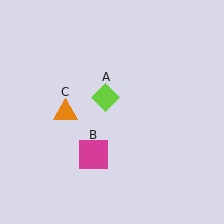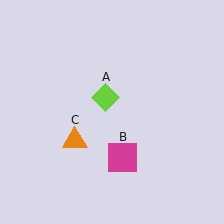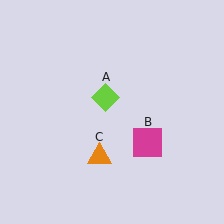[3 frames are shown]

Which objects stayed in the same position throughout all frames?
Lime diamond (object A) remained stationary.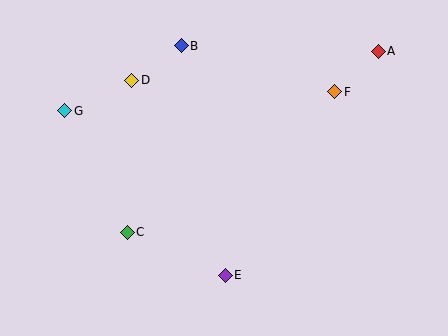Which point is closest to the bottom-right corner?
Point E is closest to the bottom-right corner.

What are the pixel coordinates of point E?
Point E is at (225, 275).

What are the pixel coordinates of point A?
Point A is at (378, 51).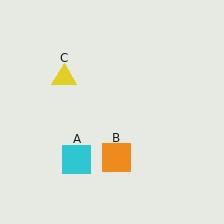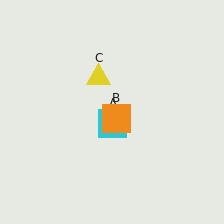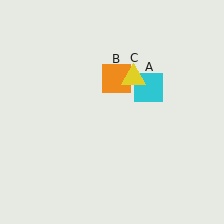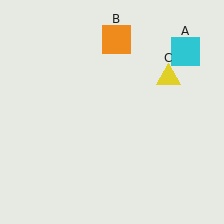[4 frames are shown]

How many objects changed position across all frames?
3 objects changed position: cyan square (object A), orange square (object B), yellow triangle (object C).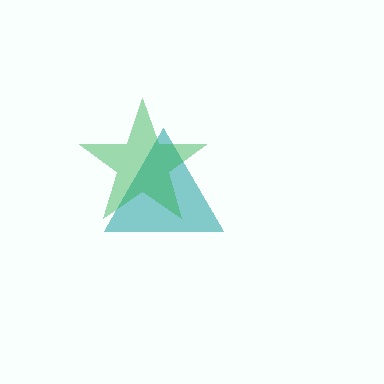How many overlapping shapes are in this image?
There are 2 overlapping shapes in the image.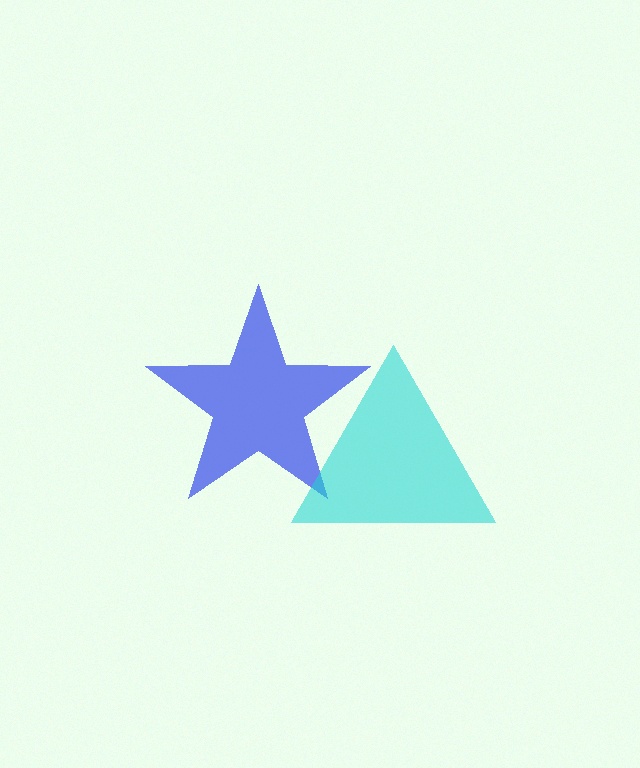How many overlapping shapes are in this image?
There are 2 overlapping shapes in the image.